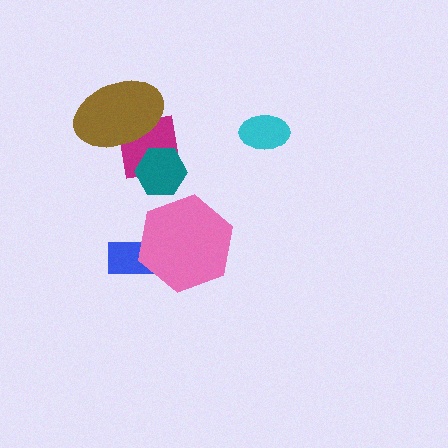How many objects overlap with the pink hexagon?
1 object overlaps with the pink hexagon.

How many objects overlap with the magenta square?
2 objects overlap with the magenta square.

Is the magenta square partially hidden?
Yes, it is partially covered by another shape.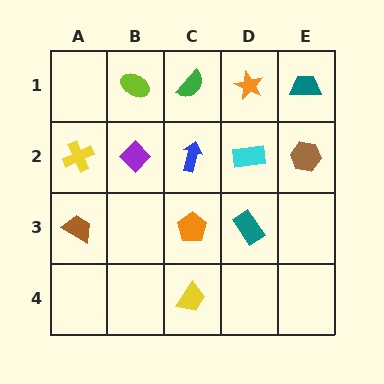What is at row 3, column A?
A brown trapezoid.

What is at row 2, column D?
A cyan rectangle.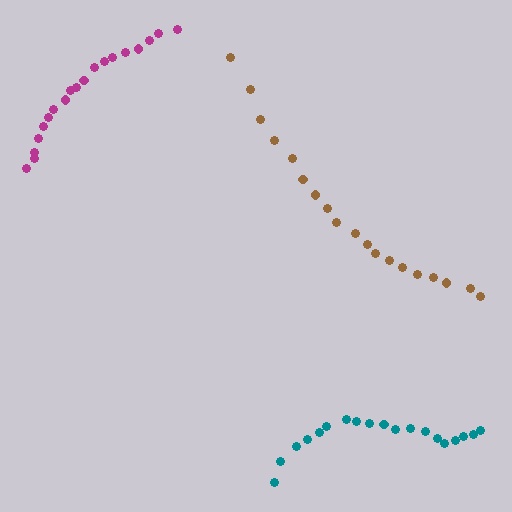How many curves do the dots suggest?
There are 3 distinct paths.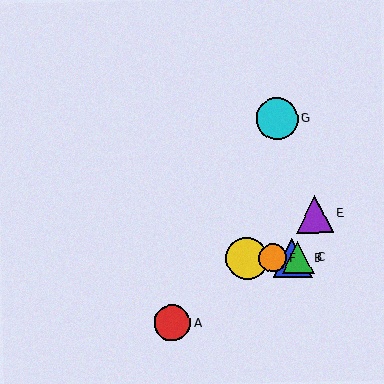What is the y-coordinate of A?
Object A is at y≈323.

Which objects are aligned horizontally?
Objects B, C, D, F are aligned horizontally.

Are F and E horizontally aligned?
No, F is at y≈258 and E is at y≈214.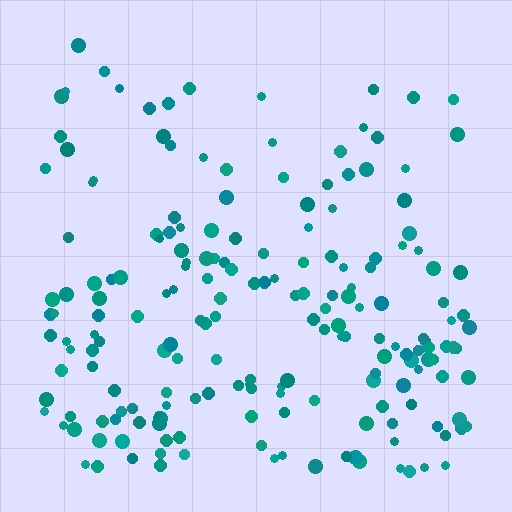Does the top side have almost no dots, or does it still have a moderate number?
Still a moderate number, just noticeably fewer than the bottom.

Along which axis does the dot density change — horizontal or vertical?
Vertical.